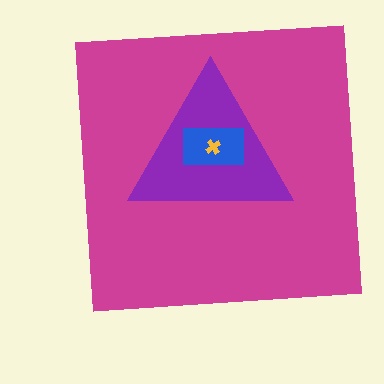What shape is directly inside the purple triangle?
The blue rectangle.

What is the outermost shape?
The magenta square.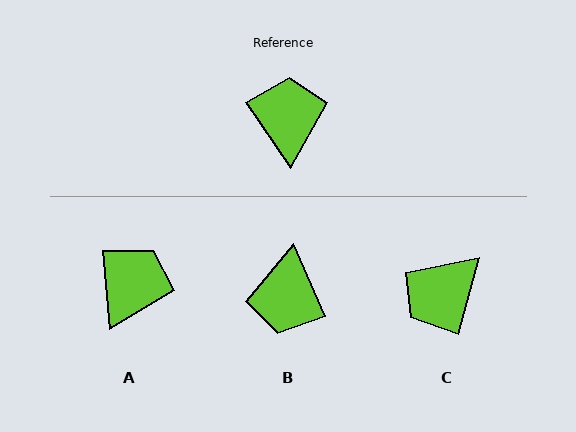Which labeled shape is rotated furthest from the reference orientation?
B, about 169 degrees away.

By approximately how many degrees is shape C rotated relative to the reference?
Approximately 131 degrees counter-clockwise.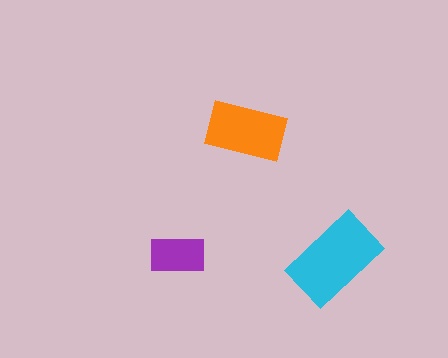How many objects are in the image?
There are 3 objects in the image.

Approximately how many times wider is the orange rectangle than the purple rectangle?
About 1.5 times wider.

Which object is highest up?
The orange rectangle is topmost.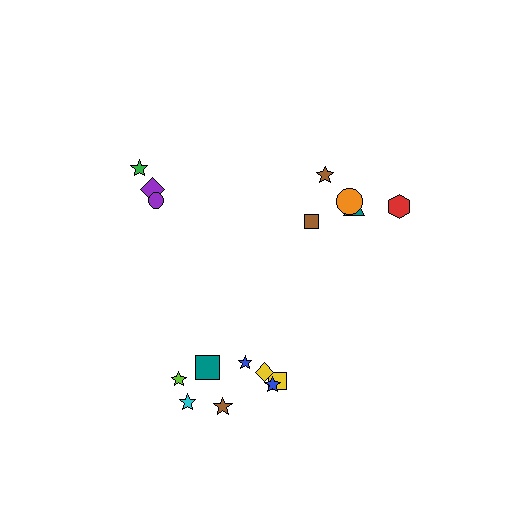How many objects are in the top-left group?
There are 3 objects.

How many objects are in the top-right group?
There are 5 objects.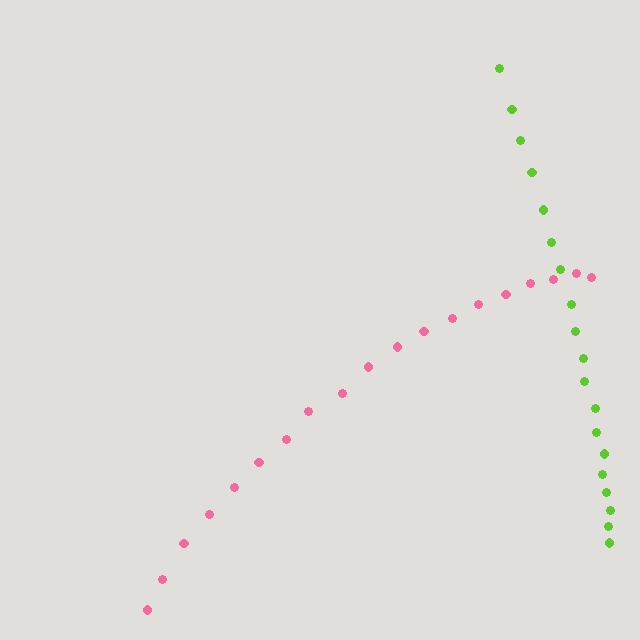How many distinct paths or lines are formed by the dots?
There are 2 distinct paths.